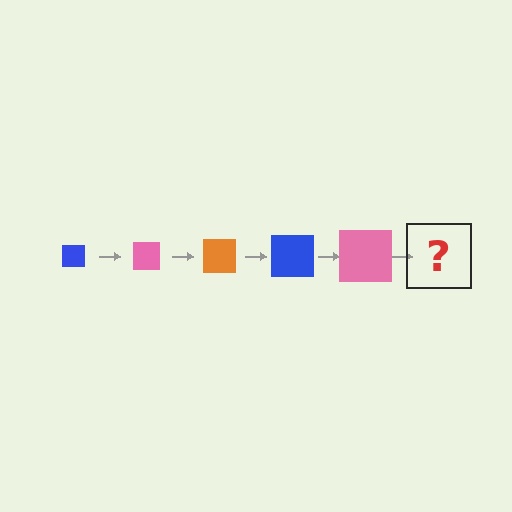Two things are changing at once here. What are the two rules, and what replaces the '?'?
The two rules are that the square grows larger each step and the color cycles through blue, pink, and orange. The '?' should be an orange square, larger than the previous one.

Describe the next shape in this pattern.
It should be an orange square, larger than the previous one.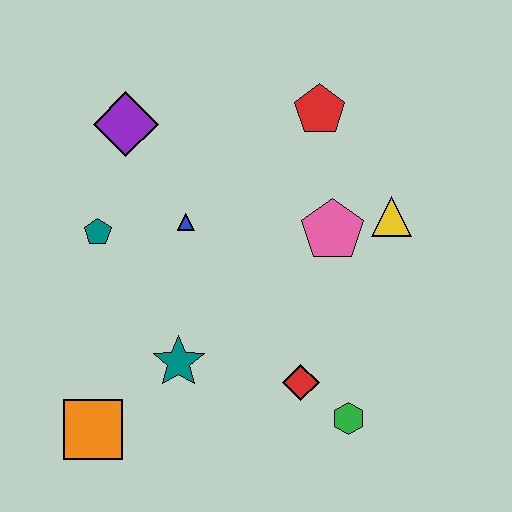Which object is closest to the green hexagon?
The red diamond is closest to the green hexagon.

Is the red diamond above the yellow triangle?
No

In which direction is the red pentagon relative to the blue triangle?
The red pentagon is to the right of the blue triangle.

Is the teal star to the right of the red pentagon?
No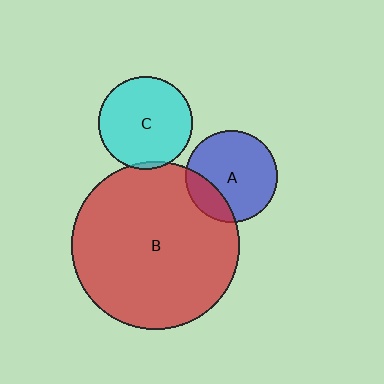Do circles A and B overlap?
Yes.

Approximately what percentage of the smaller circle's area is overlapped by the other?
Approximately 20%.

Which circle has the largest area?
Circle B (red).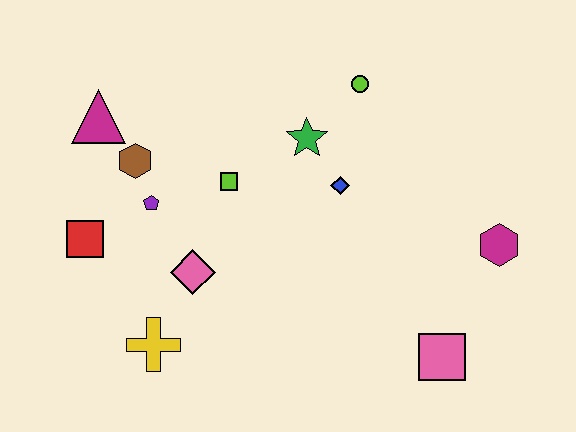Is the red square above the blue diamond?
No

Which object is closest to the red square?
The purple pentagon is closest to the red square.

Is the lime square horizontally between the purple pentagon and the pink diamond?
No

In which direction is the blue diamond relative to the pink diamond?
The blue diamond is to the right of the pink diamond.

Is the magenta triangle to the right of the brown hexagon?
No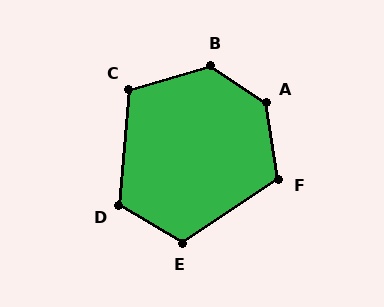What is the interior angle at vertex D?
Approximately 115 degrees (obtuse).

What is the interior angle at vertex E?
Approximately 116 degrees (obtuse).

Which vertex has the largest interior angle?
A, at approximately 132 degrees.